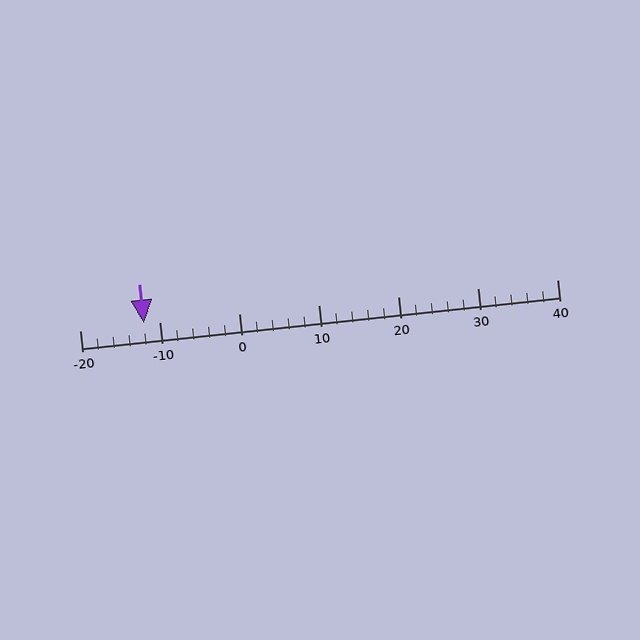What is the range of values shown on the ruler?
The ruler shows values from -20 to 40.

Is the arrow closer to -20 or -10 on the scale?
The arrow is closer to -10.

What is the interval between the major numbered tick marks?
The major tick marks are spaced 10 units apart.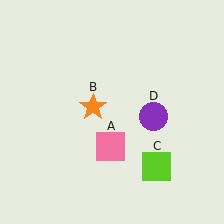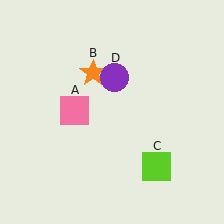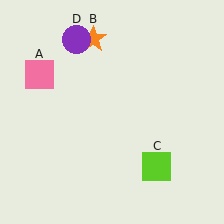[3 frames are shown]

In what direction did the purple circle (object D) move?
The purple circle (object D) moved up and to the left.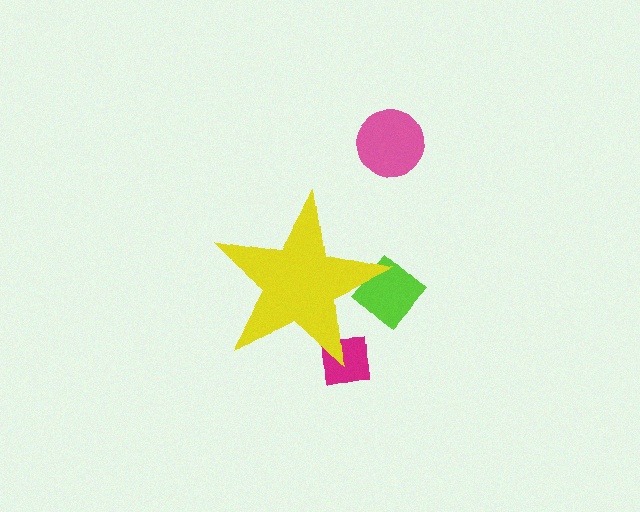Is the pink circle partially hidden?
No, the pink circle is fully visible.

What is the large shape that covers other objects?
A yellow star.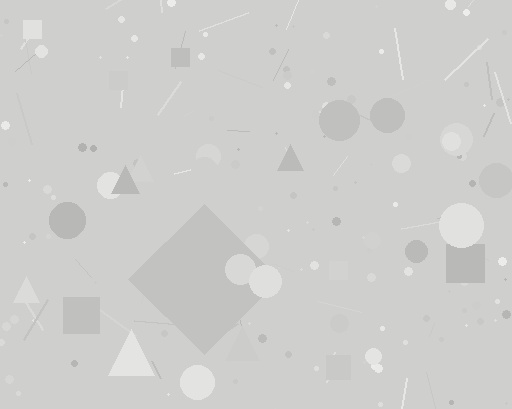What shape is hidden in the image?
A diamond is hidden in the image.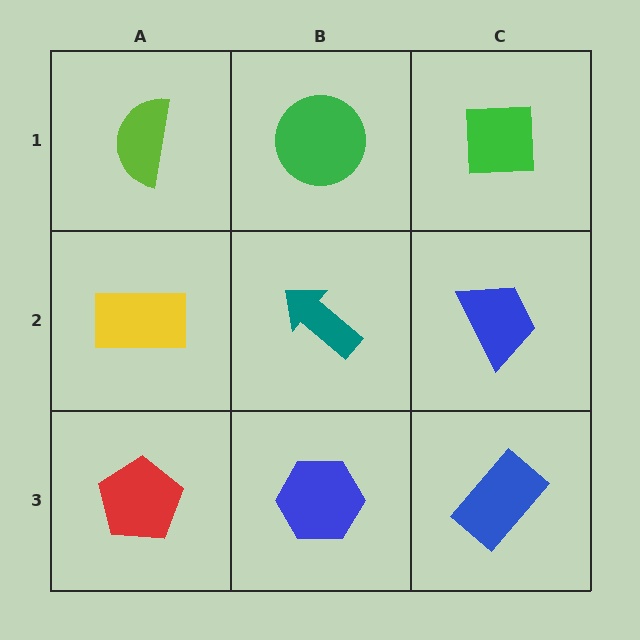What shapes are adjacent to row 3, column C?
A blue trapezoid (row 2, column C), a blue hexagon (row 3, column B).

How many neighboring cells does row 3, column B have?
3.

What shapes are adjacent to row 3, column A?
A yellow rectangle (row 2, column A), a blue hexagon (row 3, column B).